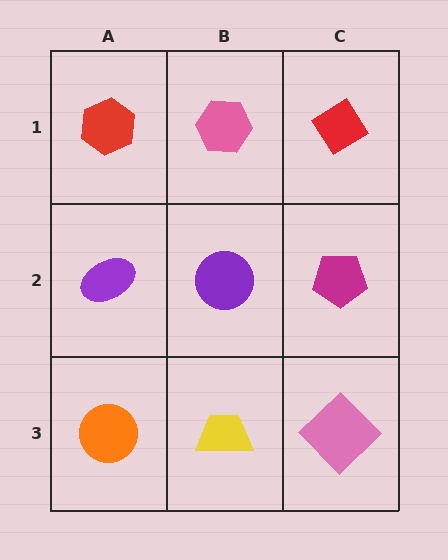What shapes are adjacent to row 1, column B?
A purple circle (row 2, column B), a red hexagon (row 1, column A), a red diamond (row 1, column C).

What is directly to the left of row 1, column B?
A red hexagon.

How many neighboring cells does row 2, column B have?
4.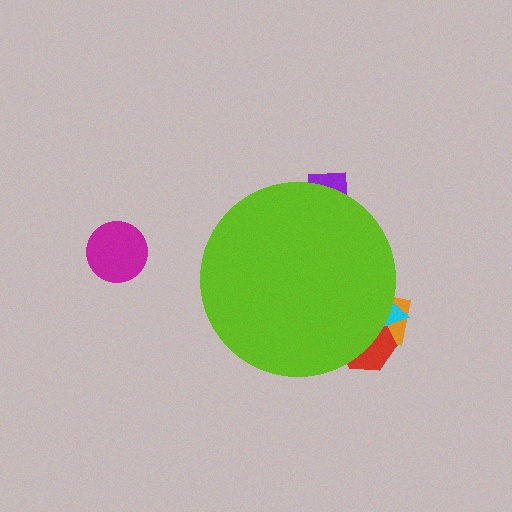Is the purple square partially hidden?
Yes, the purple square is partially hidden behind the lime circle.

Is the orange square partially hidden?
Yes, the orange square is partially hidden behind the lime circle.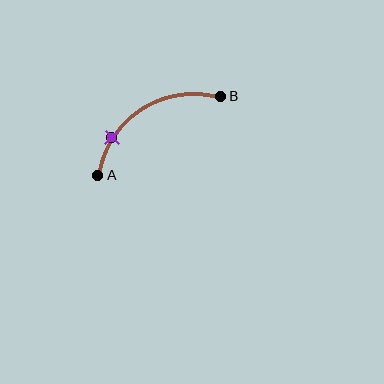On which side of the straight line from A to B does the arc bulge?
The arc bulges above the straight line connecting A and B.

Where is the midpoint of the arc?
The arc midpoint is the point on the curve farthest from the straight line joining A and B. It sits above that line.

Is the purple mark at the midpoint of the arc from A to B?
No. The purple mark lies on the arc but is closer to endpoint A. The arc midpoint would be at the point on the curve equidistant along the arc from both A and B.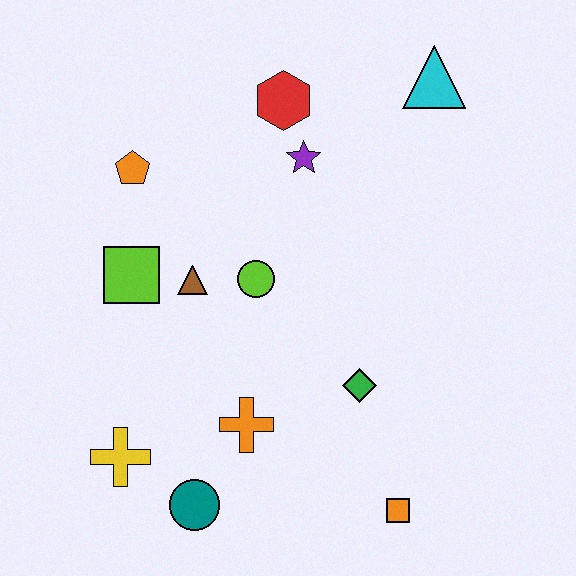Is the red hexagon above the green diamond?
Yes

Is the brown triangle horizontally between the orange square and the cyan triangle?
No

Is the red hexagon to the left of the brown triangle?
No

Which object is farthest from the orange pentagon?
The orange square is farthest from the orange pentagon.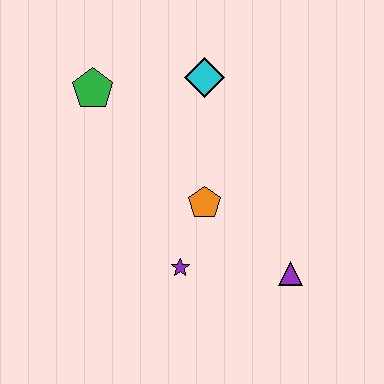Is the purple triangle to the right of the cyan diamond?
Yes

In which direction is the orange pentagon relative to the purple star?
The orange pentagon is above the purple star.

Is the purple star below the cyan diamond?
Yes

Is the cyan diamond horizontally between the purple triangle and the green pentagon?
Yes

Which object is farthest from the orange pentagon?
The green pentagon is farthest from the orange pentagon.